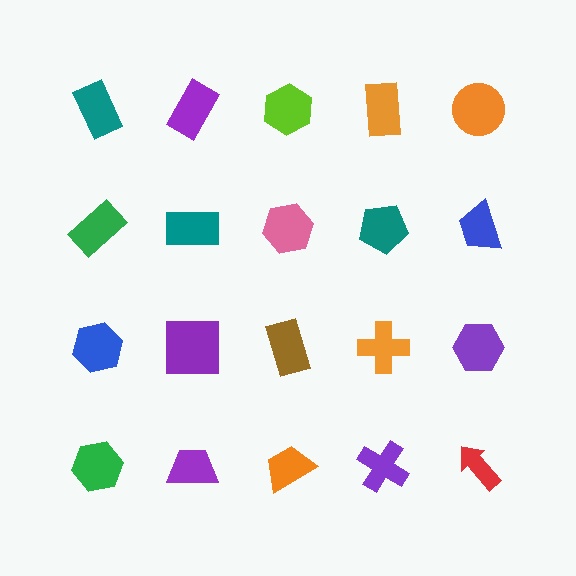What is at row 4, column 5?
A red arrow.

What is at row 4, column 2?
A purple trapezoid.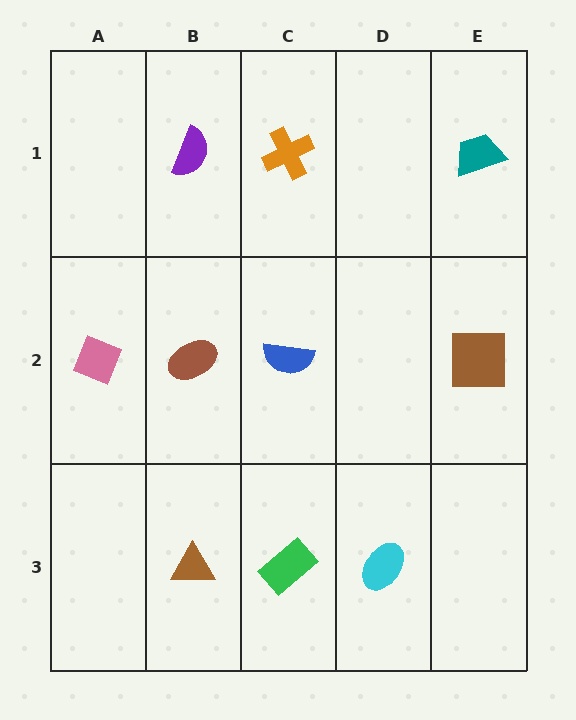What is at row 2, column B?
A brown ellipse.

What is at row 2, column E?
A brown square.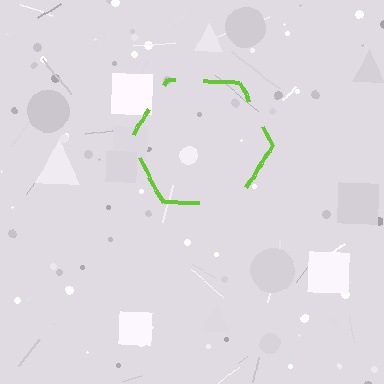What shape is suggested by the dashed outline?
The dashed outline suggests a hexagon.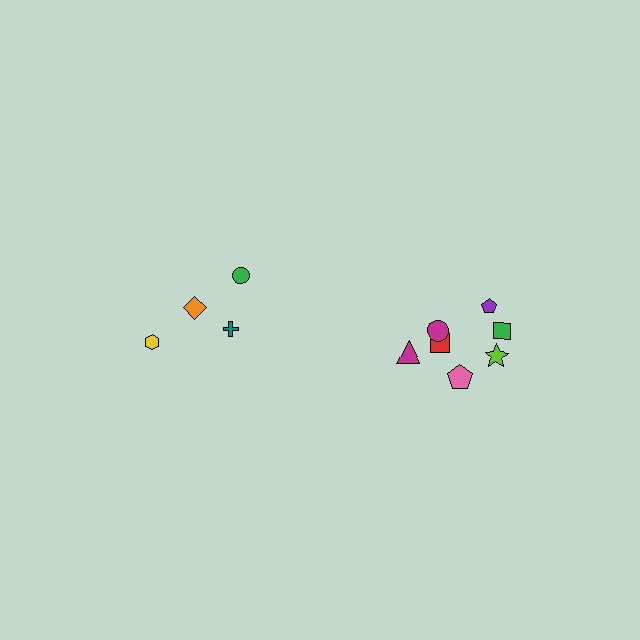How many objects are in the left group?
There are 4 objects.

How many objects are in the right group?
There are 7 objects.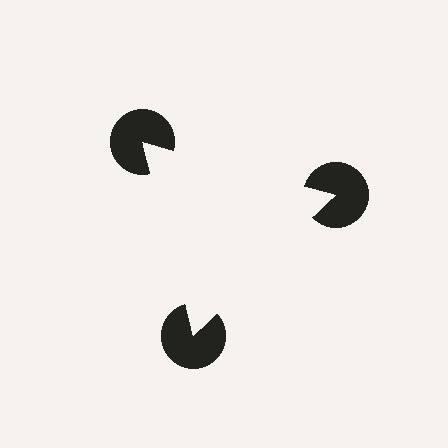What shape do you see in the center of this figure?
An illusory triangle — its edges are inferred from the aligned wedge cuts in the pac-man discs, not physically drawn.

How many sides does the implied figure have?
3 sides.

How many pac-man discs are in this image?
There are 3 — one at each vertex of the illusory triangle.